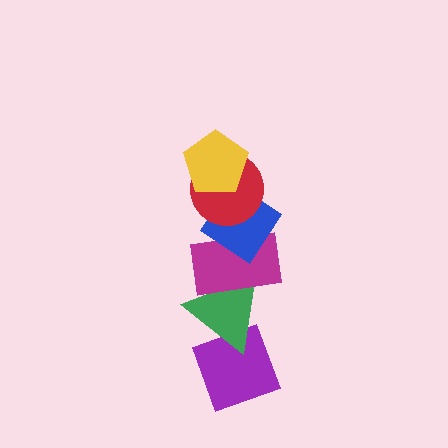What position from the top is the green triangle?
The green triangle is 5th from the top.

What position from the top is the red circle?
The red circle is 2nd from the top.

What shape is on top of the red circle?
The yellow pentagon is on top of the red circle.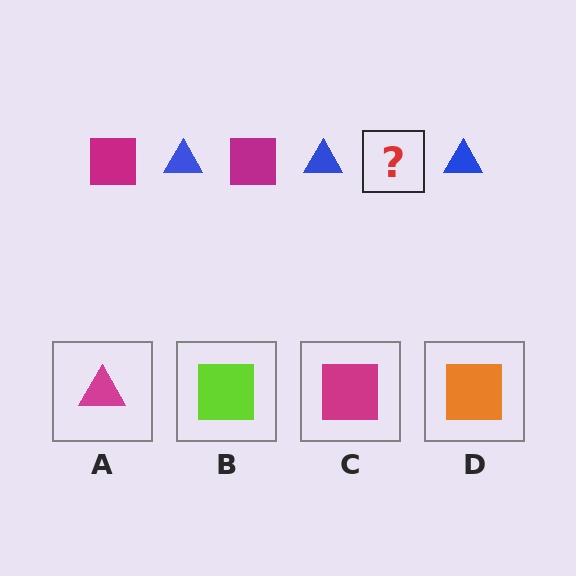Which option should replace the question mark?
Option C.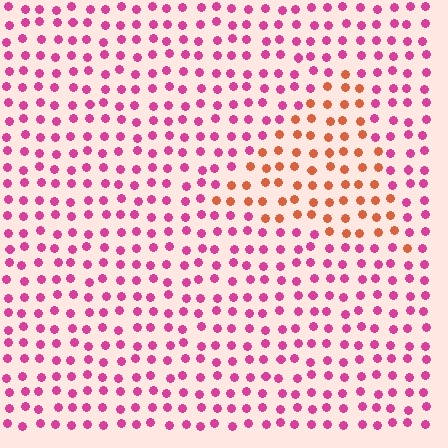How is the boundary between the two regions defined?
The boundary is defined purely by a slight shift in hue (about 50 degrees). Spacing, size, and orientation are identical on both sides.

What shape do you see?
I see a triangle.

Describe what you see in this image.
The image is filled with small magenta elements in a uniform arrangement. A triangle-shaped region is visible where the elements are tinted to a slightly different hue, forming a subtle color boundary.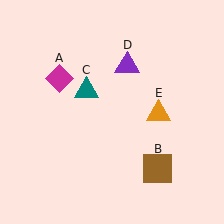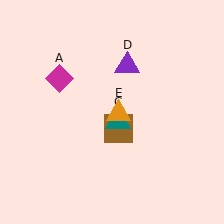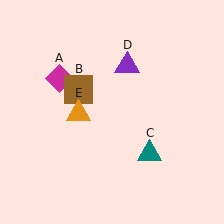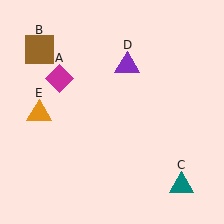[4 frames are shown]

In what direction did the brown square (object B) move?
The brown square (object B) moved up and to the left.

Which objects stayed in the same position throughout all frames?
Magenta diamond (object A) and purple triangle (object D) remained stationary.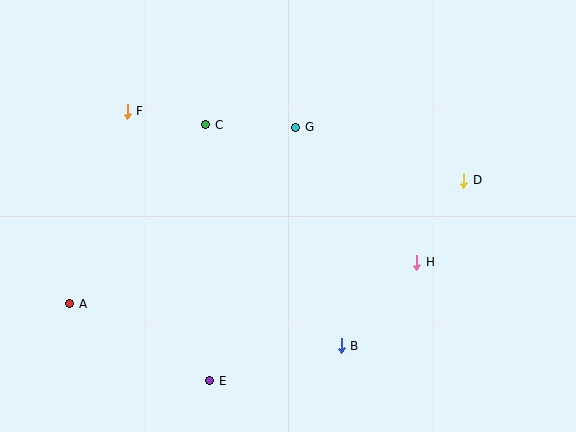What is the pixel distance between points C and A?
The distance between C and A is 225 pixels.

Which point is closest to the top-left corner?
Point F is closest to the top-left corner.